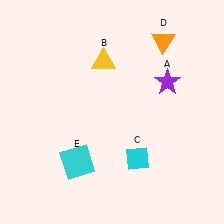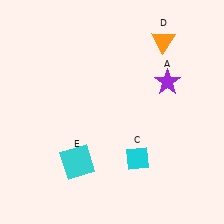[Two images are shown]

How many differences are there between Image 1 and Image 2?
There is 1 difference between the two images.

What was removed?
The yellow triangle (B) was removed in Image 2.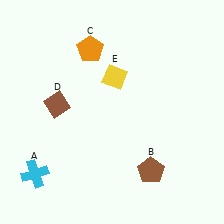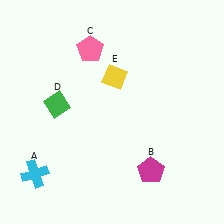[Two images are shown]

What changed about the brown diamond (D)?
In Image 1, D is brown. In Image 2, it changed to green.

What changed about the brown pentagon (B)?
In Image 1, B is brown. In Image 2, it changed to magenta.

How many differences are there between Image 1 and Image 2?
There are 3 differences between the two images.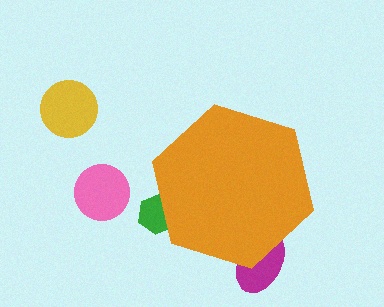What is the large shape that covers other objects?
An orange hexagon.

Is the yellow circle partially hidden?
No, the yellow circle is fully visible.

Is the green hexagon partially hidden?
Yes, the green hexagon is partially hidden behind the orange hexagon.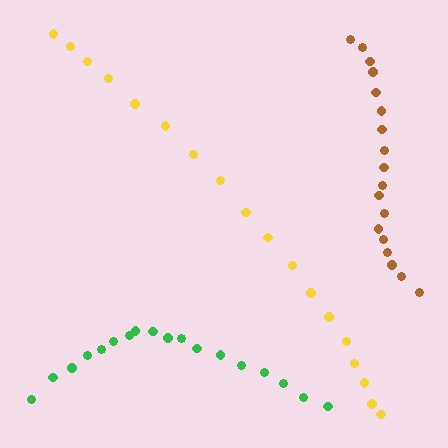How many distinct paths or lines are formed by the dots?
There are 3 distinct paths.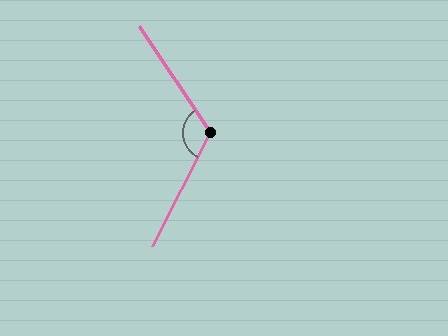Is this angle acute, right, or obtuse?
It is obtuse.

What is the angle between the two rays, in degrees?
Approximately 119 degrees.